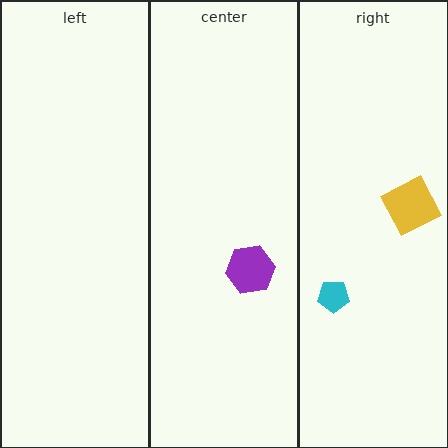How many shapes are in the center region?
1.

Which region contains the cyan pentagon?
The right region.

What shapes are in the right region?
The cyan pentagon, the yellow square.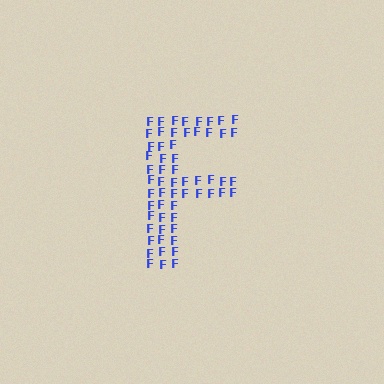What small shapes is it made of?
It is made of small letter F's.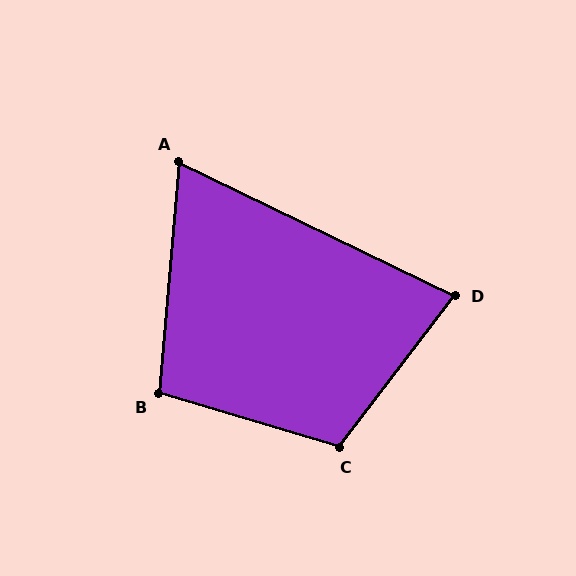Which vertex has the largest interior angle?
C, at approximately 111 degrees.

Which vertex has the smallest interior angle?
A, at approximately 69 degrees.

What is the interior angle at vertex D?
Approximately 78 degrees (acute).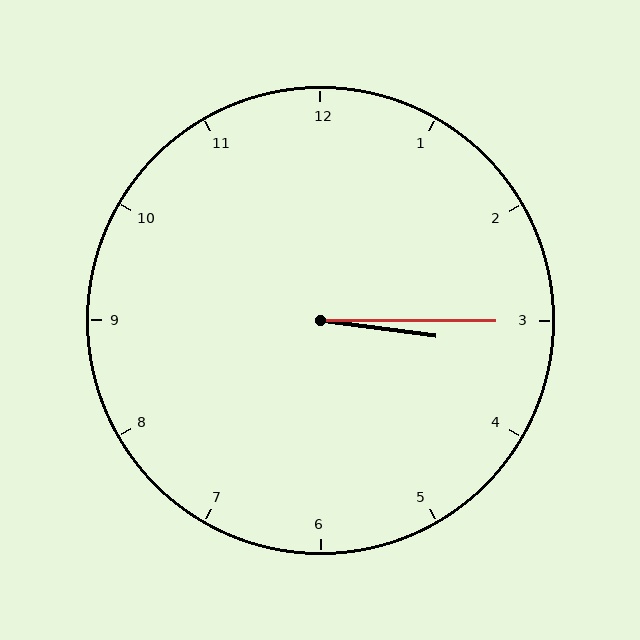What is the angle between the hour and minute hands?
Approximately 8 degrees.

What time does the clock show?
3:15.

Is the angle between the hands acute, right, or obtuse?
It is acute.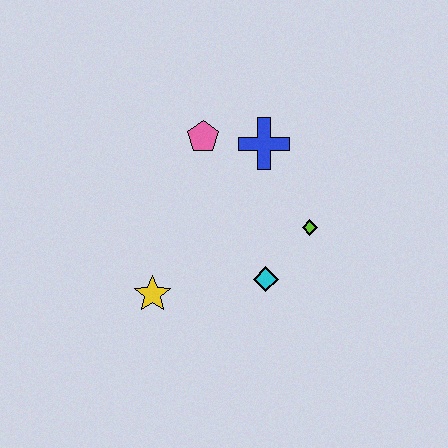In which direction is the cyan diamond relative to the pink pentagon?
The cyan diamond is below the pink pentagon.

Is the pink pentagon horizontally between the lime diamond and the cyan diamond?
No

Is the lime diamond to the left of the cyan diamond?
No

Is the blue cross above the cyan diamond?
Yes